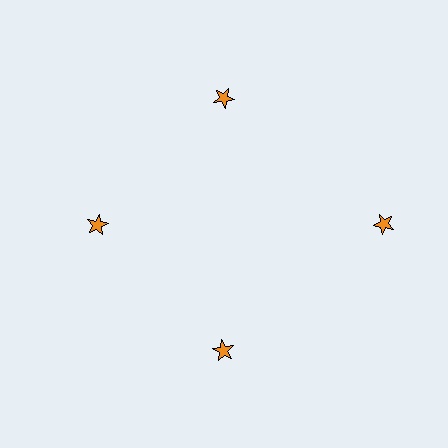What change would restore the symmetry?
The symmetry would be restored by moving it inward, back onto the ring so that all 4 stars sit at equal angles and equal distance from the center.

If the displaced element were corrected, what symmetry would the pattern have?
It would have 4-fold rotational symmetry — the pattern would map onto itself every 90 degrees.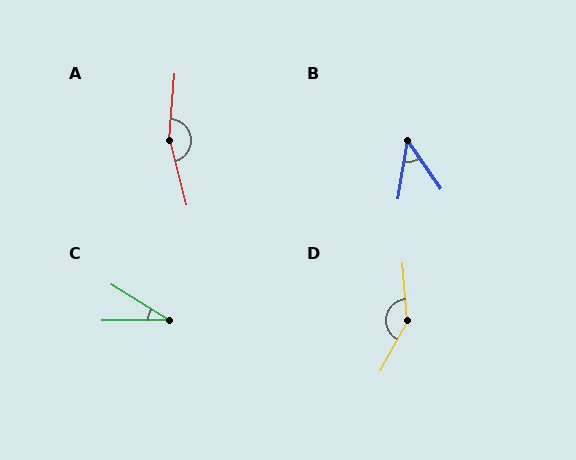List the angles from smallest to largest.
C (32°), B (44°), D (147°), A (161°).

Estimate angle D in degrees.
Approximately 147 degrees.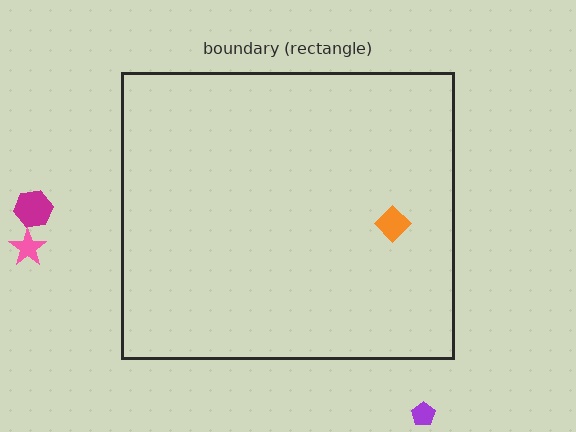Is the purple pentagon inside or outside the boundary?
Outside.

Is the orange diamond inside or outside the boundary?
Inside.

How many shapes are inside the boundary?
1 inside, 3 outside.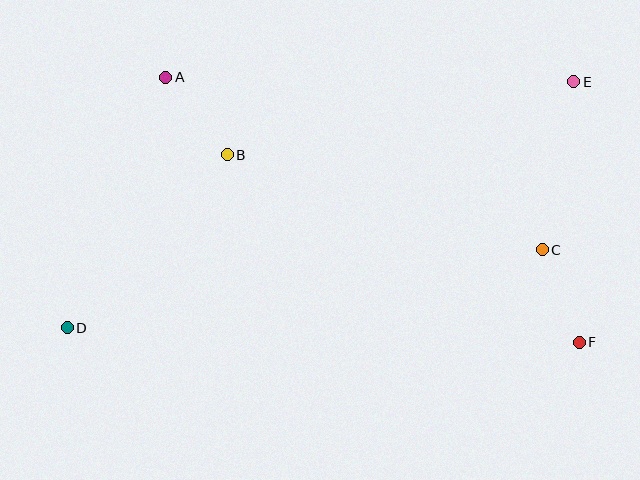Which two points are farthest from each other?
Points D and E are farthest from each other.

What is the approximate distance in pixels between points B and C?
The distance between B and C is approximately 329 pixels.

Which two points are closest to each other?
Points A and B are closest to each other.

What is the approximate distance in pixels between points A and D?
The distance between A and D is approximately 269 pixels.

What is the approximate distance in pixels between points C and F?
The distance between C and F is approximately 100 pixels.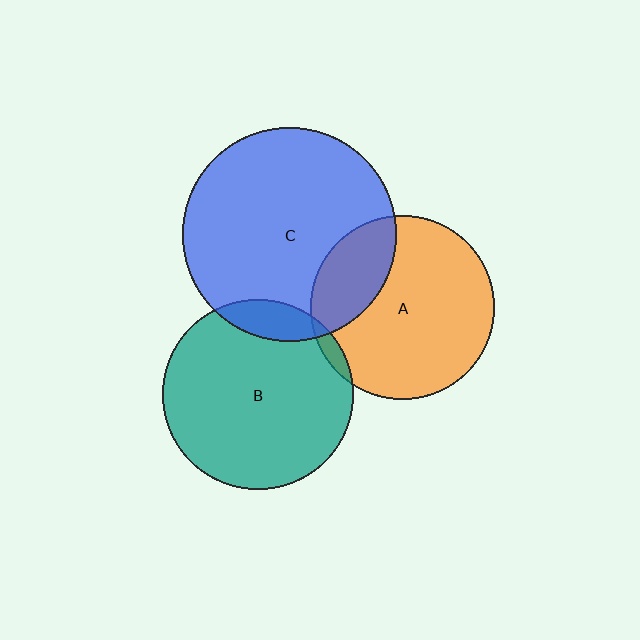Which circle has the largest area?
Circle C (blue).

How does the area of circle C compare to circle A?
Approximately 1.3 times.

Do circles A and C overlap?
Yes.